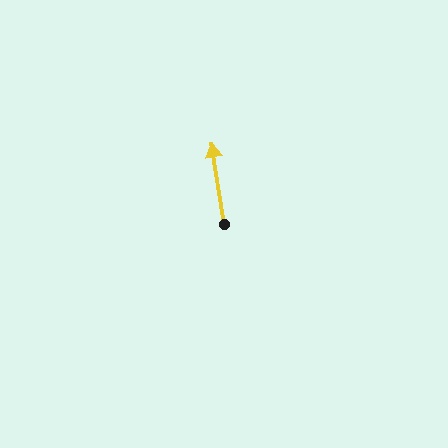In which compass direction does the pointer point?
North.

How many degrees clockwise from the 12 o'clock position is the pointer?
Approximately 351 degrees.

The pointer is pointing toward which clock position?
Roughly 12 o'clock.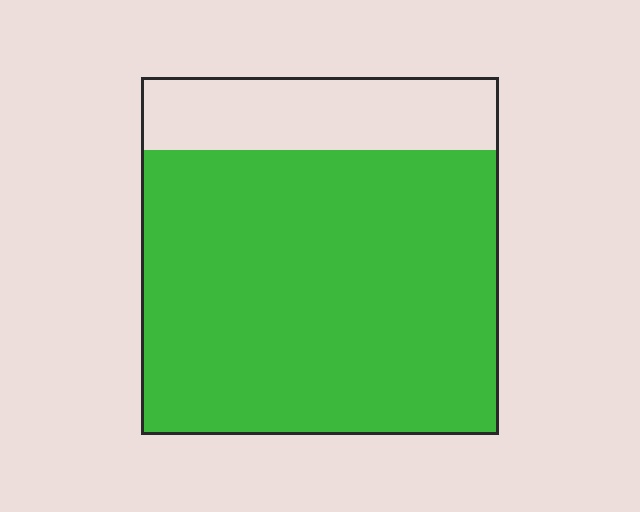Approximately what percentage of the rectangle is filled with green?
Approximately 80%.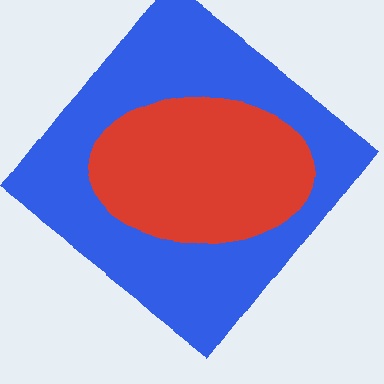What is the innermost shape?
The red ellipse.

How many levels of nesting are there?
2.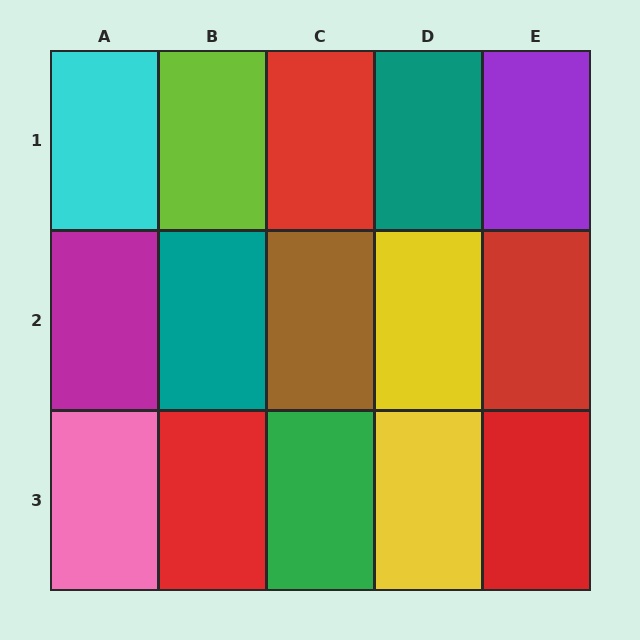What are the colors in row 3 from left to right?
Pink, red, green, yellow, red.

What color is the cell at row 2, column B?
Teal.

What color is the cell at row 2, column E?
Red.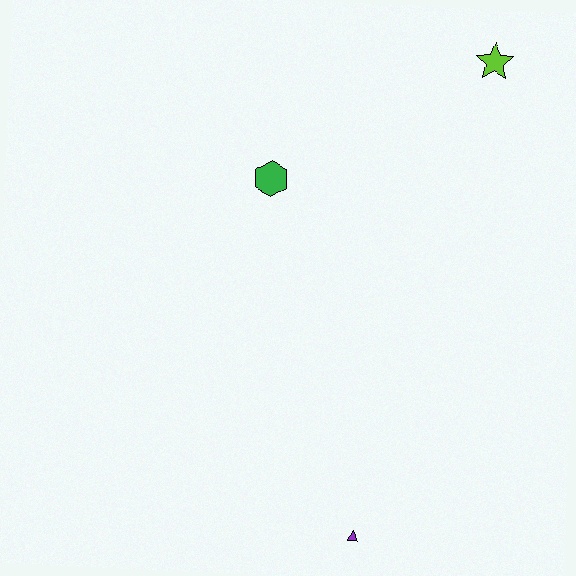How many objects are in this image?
There are 3 objects.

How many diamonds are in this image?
There are no diamonds.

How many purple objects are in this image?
There is 1 purple object.